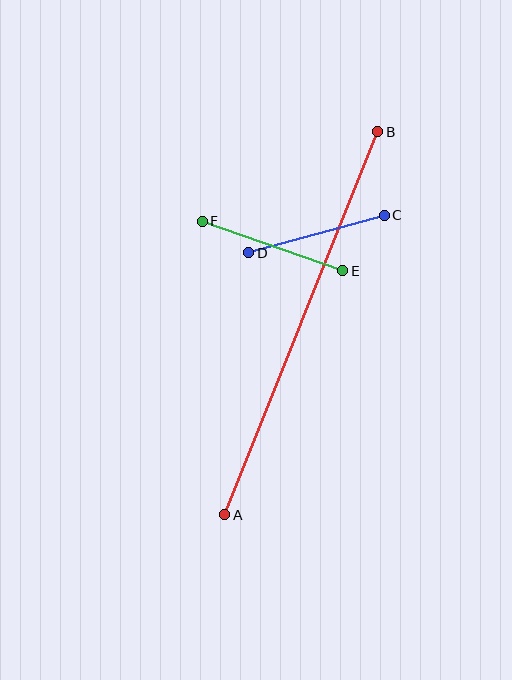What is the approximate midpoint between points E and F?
The midpoint is at approximately (272, 246) pixels.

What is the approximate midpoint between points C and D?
The midpoint is at approximately (316, 234) pixels.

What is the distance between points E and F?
The distance is approximately 149 pixels.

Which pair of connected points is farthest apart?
Points A and B are farthest apart.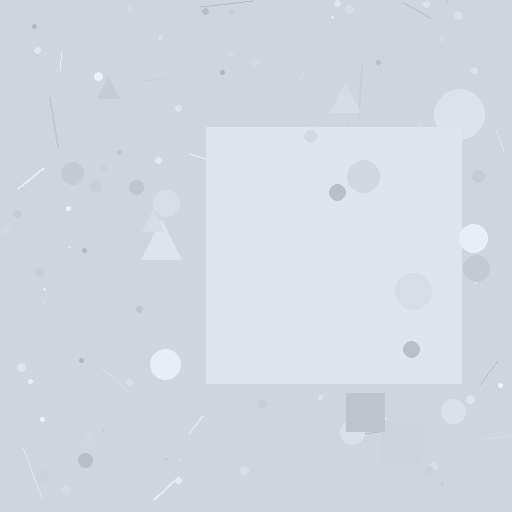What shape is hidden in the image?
A square is hidden in the image.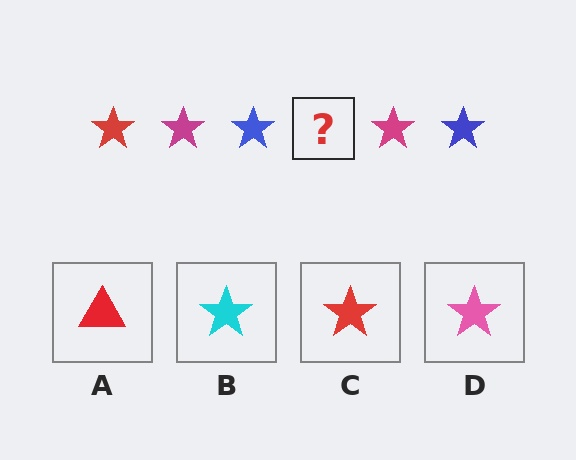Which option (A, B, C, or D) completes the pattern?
C.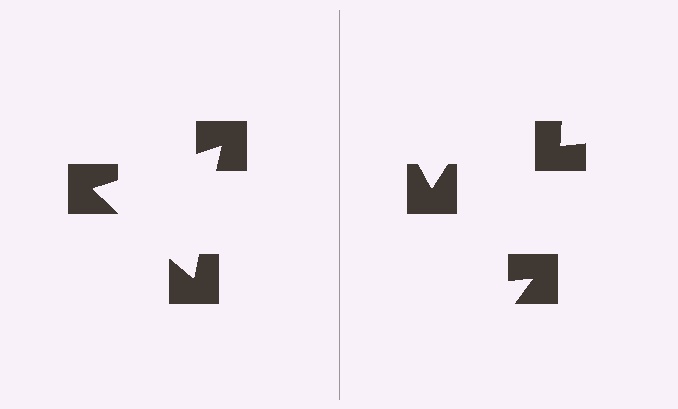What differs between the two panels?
The notched squares are positioned identically on both sides; only the wedge orientations differ. On the left they align to a triangle; on the right they are misaligned.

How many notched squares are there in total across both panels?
6 — 3 on each side.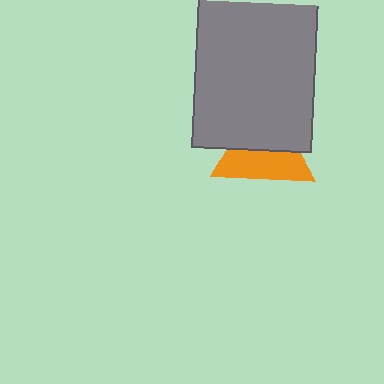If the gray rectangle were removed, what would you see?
You would see the complete orange triangle.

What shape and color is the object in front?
The object in front is a gray rectangle.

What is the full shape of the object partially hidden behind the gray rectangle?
The partially hidden object is an orange triangle.